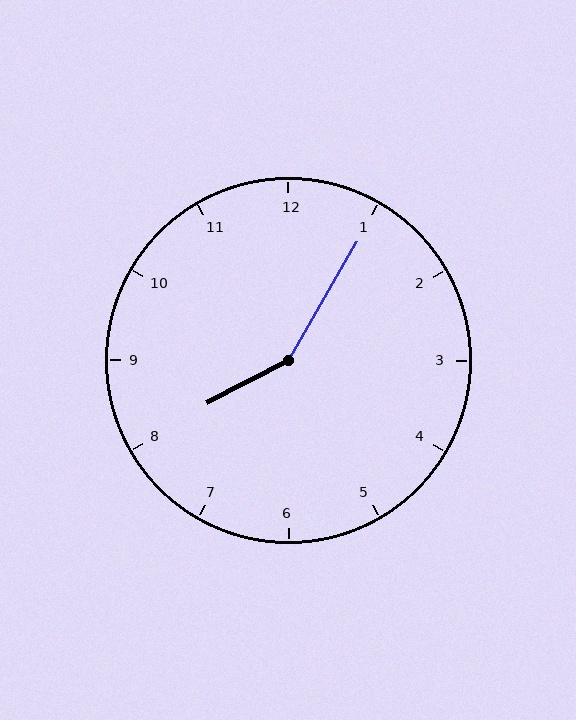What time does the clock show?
8:05.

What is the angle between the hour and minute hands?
Approximately 148 degrees.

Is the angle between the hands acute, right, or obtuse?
It is obtuse.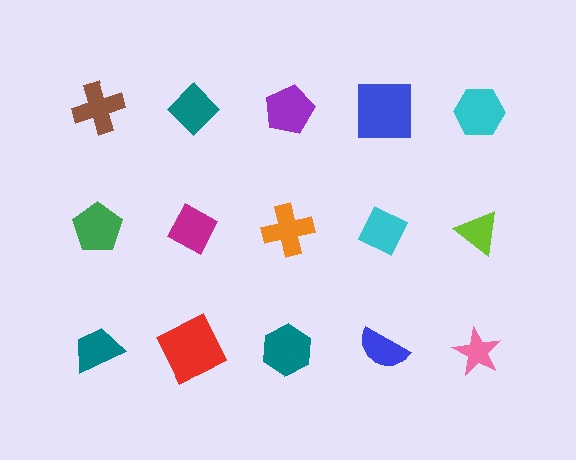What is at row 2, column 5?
A lime triangle.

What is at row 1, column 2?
A teal diamond.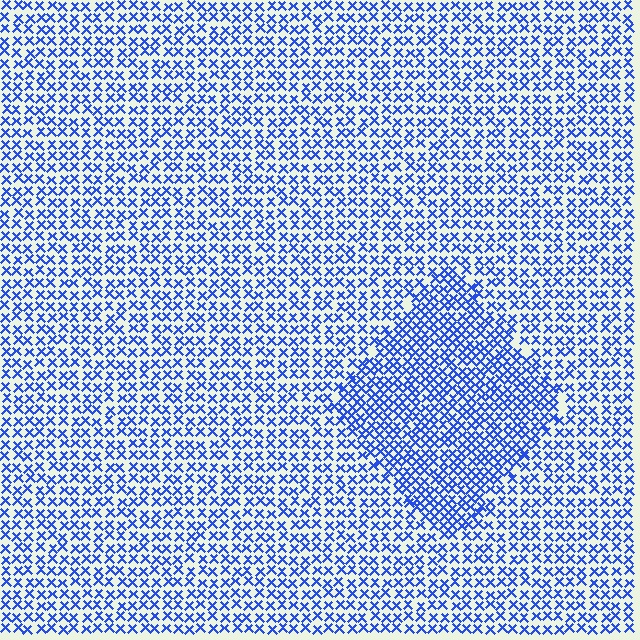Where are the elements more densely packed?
The elements are more densely packed inside the diamond boundary.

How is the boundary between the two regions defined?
The boundary is defined by a change in element density (approximately 1.6x ratio). All elements are the same color, size, and shape.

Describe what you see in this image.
The image contains small blue elements arranged at two different densities. A diamond-shaped region is visible where the elements are more densely packed than the surrounding area.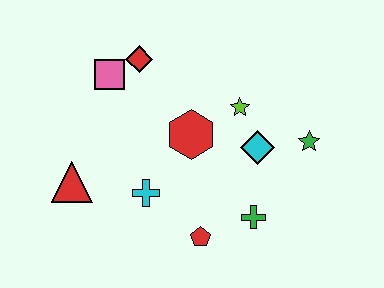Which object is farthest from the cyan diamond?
The red triangle is farthest from the cyan diamond.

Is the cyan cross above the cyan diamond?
No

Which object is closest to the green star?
The cyan diamond is closest to the green star.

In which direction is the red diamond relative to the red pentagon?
The red diamond is above the red pentagon.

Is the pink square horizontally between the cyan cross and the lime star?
No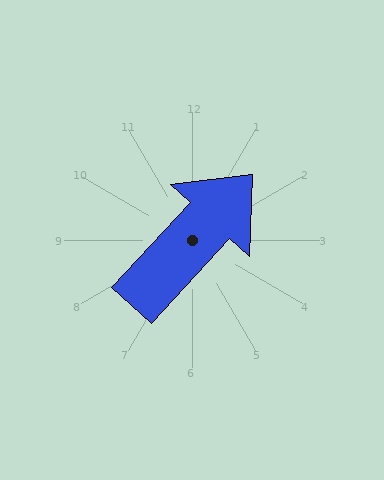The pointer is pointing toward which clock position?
Roughly 1 o'clock.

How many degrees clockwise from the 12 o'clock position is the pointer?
Approximately 43 degrees.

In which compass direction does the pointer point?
Northeast.